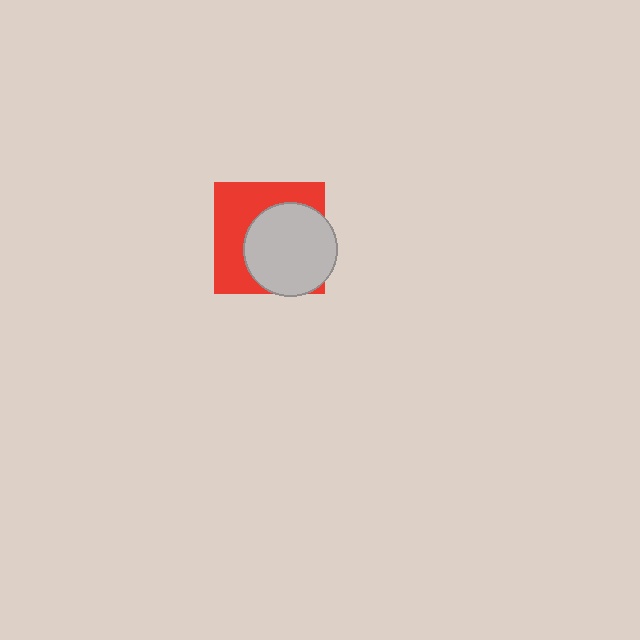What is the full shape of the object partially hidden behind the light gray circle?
The partially hidden object is a red square.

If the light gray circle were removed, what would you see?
You would see the complete red square.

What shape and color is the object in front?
The object in front is a light gray circle.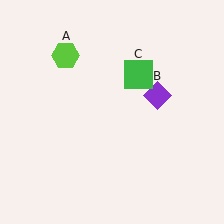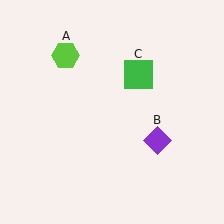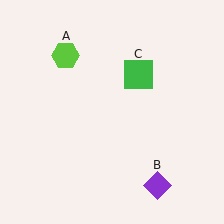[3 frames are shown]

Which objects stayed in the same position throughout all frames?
Lime hexagon (object A) and green square (object C) remained stationary.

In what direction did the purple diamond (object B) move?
The purple diamond (object B) moved down.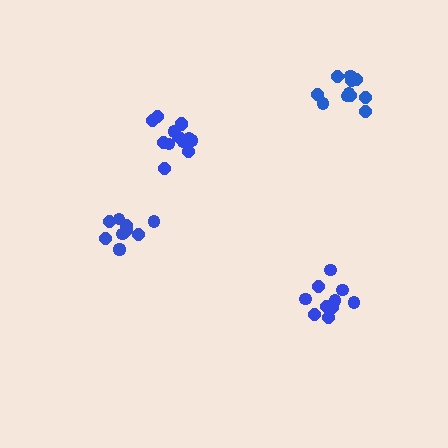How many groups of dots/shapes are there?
There are 4 groups.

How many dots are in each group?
Group 1: 10 dots, Group 2: 13 dots, Group 3: 10 dots, Group 4: 12 dots (45 total).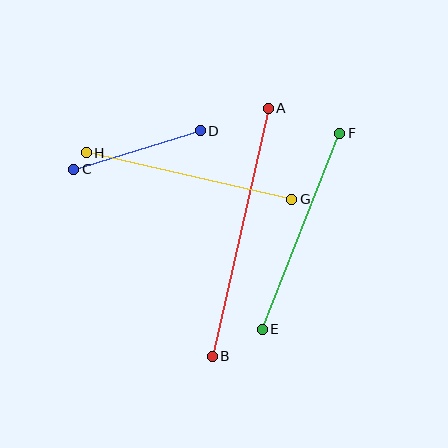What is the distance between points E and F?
The distance is approximately 211 pixels.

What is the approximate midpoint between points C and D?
The midpoint is at approximately (137, 150) pixels.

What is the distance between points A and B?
The distance is approximately 255 pixels.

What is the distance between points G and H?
The distance is approximately 211 pixels.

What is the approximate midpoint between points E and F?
The midpoint is at approximately (301, 231) pixels.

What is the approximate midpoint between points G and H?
The midpoint is at approximately (189, 176) pixels.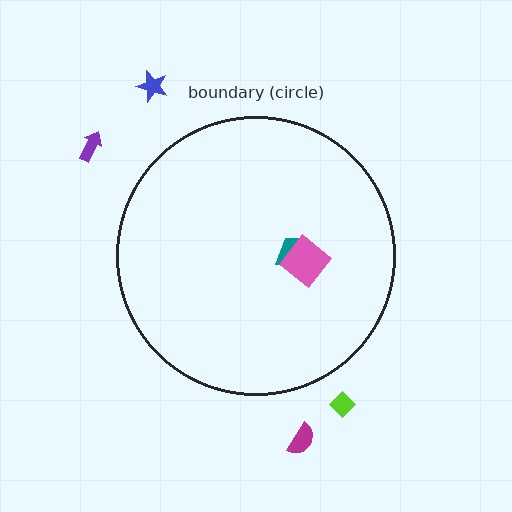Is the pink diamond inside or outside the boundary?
Inside.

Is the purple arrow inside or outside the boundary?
Outside.